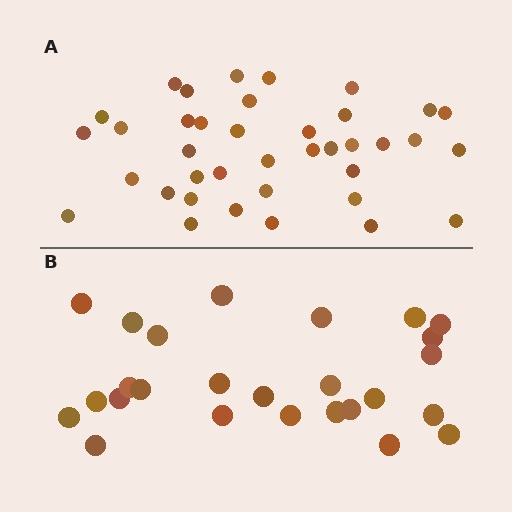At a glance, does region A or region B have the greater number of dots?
Region A (the top region) has more dots.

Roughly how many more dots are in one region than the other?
Region A has roughly 12 or so more dots than region B.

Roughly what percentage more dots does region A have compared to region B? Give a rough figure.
About 45% more.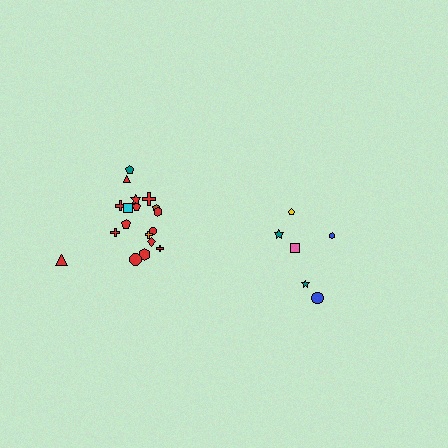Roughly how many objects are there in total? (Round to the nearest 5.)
Roughly 25 objects in total.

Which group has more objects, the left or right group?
The left group.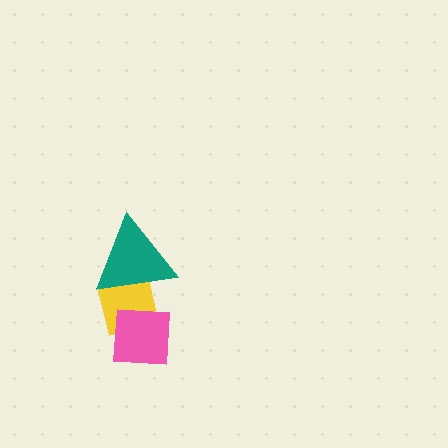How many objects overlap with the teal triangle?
1 object overlaps with the teal triangle.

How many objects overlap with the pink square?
1 object overlaps with the pink square.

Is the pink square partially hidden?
No, no other shape covers it.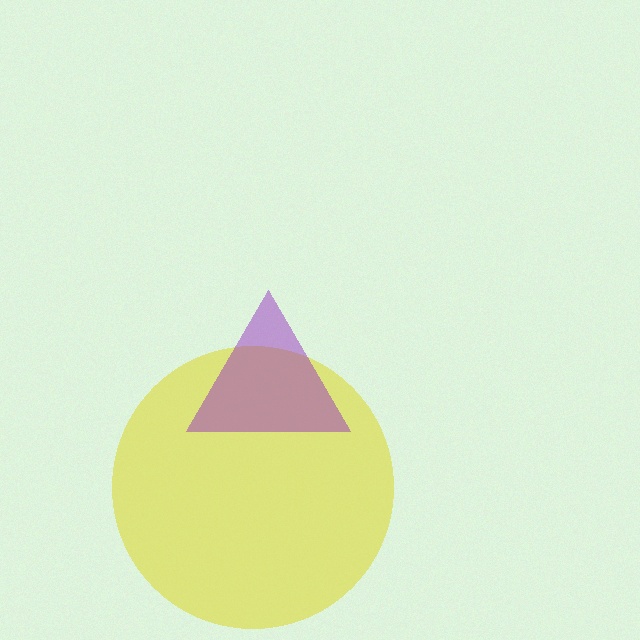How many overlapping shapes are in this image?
There are 2 overlapping shapes in the image.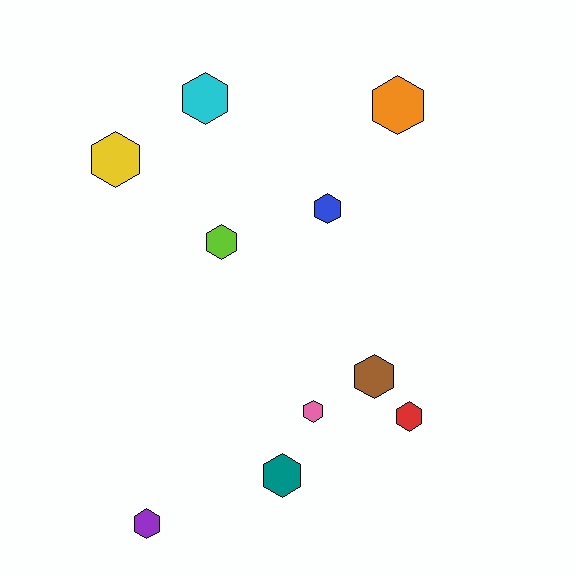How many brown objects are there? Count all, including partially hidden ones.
There is 1 brown object.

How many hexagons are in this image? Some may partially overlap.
There are 10 hexagons.